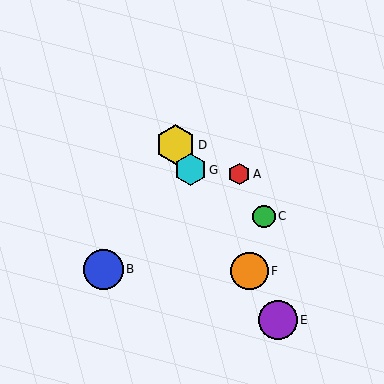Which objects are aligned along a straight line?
Objects D, E, F, G are aligned along a straight line.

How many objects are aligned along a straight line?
4 objects (D, E, F, G) are aligned along a straight line.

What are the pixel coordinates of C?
Object C is at (264, 216).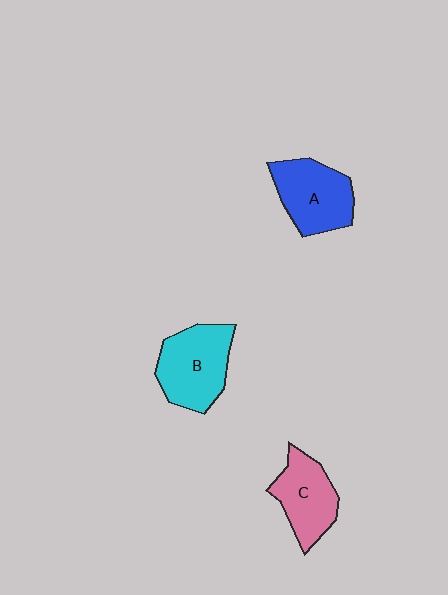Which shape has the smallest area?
Shape C (pink).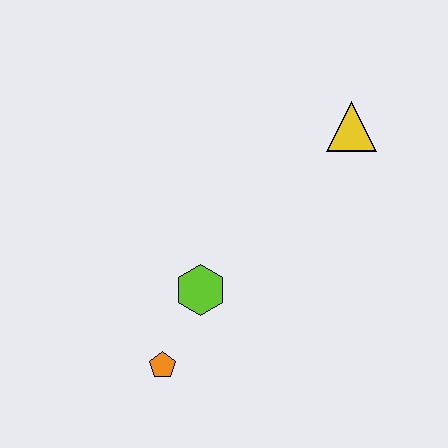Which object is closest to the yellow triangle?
The lime hexagon is closest to the yellow triangle.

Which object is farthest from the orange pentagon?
The yellow triangle is farthest from the orange pentagon.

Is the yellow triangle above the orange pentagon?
Yes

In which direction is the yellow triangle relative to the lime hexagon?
The yellow triangle is above the lime hexagon.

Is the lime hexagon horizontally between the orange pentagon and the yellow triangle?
Yes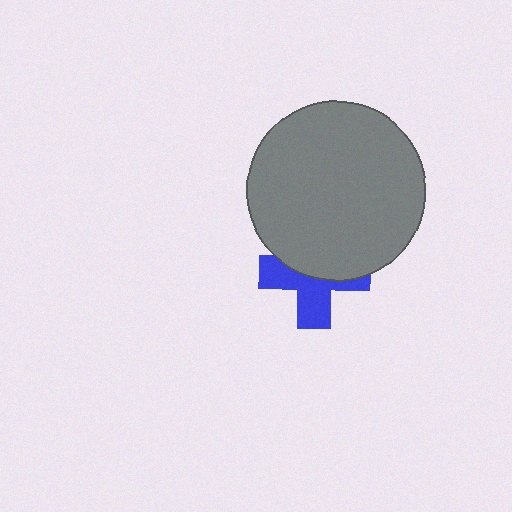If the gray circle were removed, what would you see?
You would see the complete blue cross.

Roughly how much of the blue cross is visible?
About half of it is visible (roughly 51%).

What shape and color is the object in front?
The object in front is a gray circle.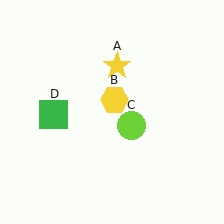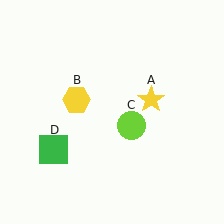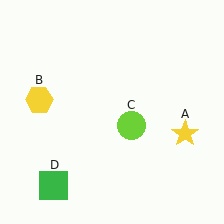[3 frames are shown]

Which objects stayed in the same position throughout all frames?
Lime circle (object C) remained stationary.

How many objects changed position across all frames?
3 objects changed position: yellow star (object A), yellow hexagon (object B), green square (object D).